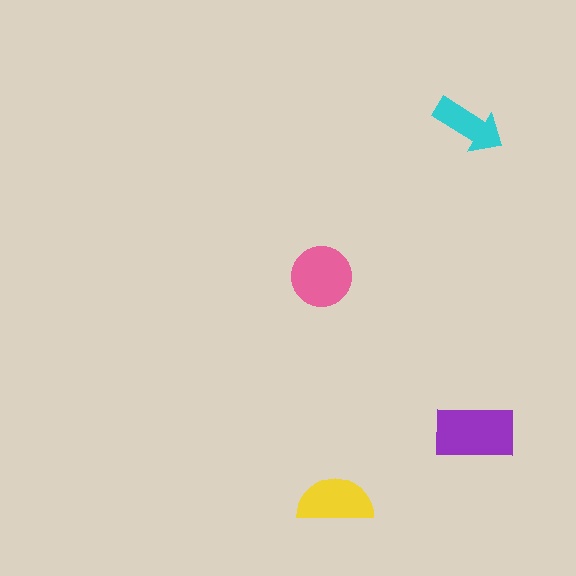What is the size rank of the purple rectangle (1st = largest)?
1st.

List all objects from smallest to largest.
The cyan arrow, the yellow semicircle, the pink circle, the purple rectangle.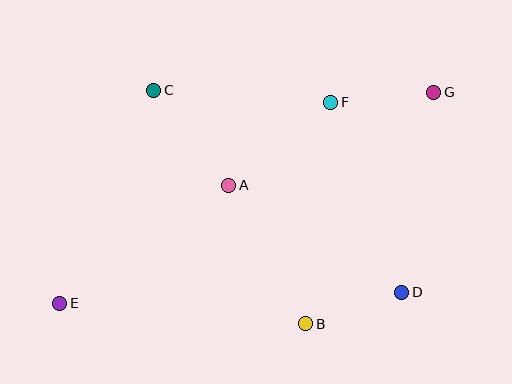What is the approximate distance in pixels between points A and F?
The distance between A and F is approximately 131 pixels.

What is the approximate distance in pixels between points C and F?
The distance between C and F is approximately 178 pixels.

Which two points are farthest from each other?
Points E and G are farthest from each other.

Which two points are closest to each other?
Points B and D are closest to each other.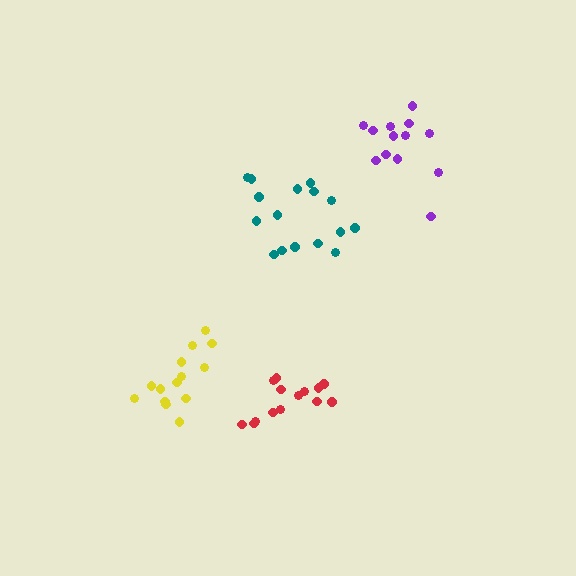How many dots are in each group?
Group 1: 13 dots, Group 2: 16 dots, Group 3: 14 dots, Group 4: 14 dots (57 total).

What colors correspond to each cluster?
The clusters are colored: purple, teal, red, yellow.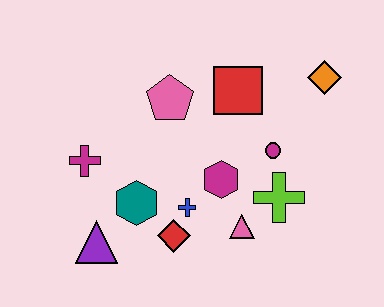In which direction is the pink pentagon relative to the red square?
The pink pentagon is to the left of the red square.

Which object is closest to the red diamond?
The blue cross is closest to the red diamond.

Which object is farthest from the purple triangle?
The orange diamond is farthest from the purple triangle.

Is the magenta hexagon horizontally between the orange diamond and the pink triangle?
No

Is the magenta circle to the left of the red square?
No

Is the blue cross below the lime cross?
Yes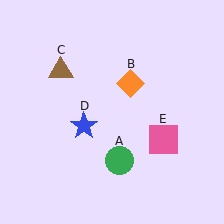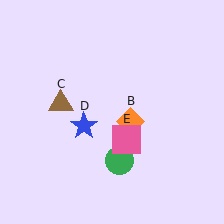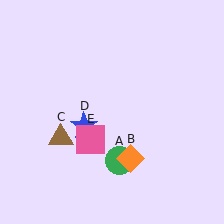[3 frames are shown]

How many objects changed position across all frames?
3 objects changed position: orange diamond (object B), brown triangle (object C), pink square (object E).